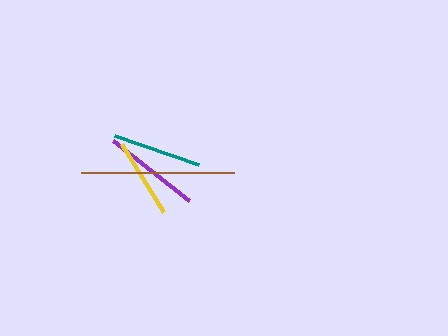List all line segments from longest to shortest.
From longest to shortest: brown, purple, teal, yellow.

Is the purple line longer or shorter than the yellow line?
The purple line is longer than the yellow line.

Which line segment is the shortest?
The yellow line is the shortest at approximately 80 pixels.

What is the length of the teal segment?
The teal segment is approximately 88 pixels long.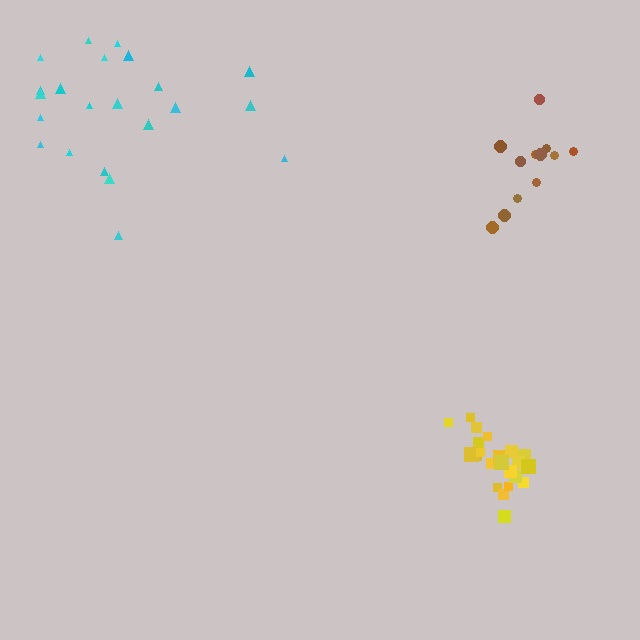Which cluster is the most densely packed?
Yellow.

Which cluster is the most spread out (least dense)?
Cyan.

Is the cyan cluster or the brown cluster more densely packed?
Brown.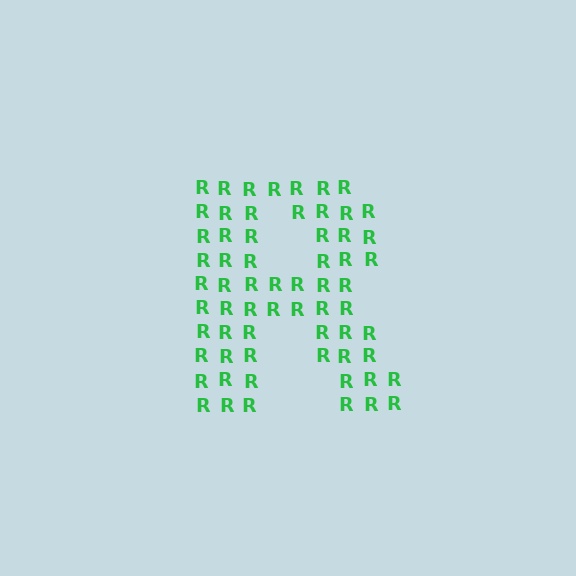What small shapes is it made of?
It is made of small letter R's.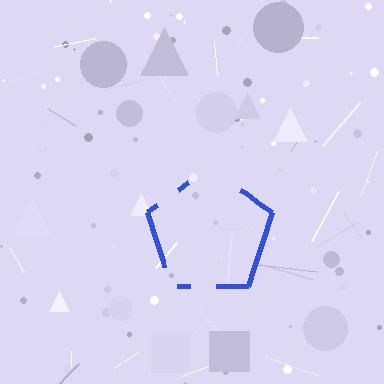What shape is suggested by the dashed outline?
The dashed outline suggests a pentagon.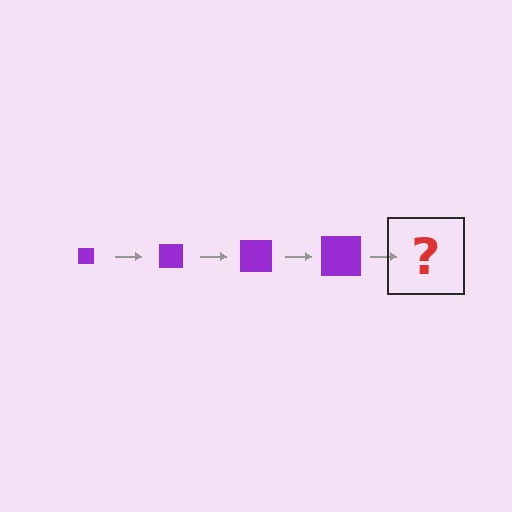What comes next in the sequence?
The next element should be a purple square, larger than the previous one.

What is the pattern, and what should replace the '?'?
The pattern is that the square gets progressively larger each step. The '?' should be a purple square, larger than the previous one.